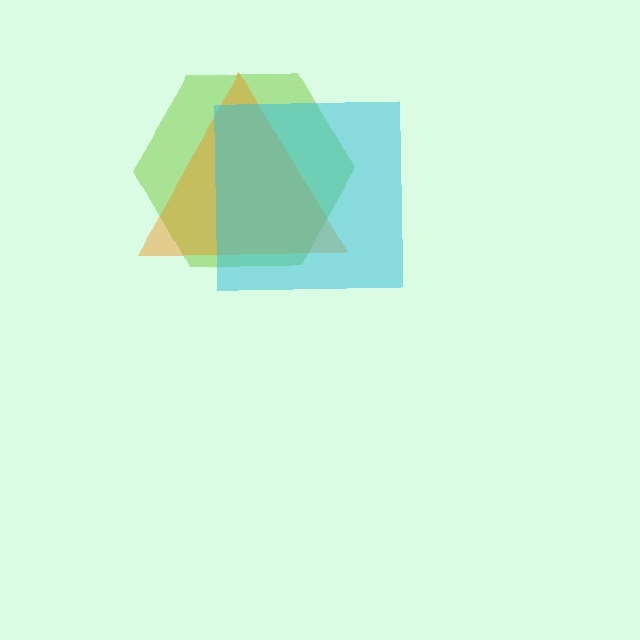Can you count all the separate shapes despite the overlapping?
Yes, there are 3 separate shapes.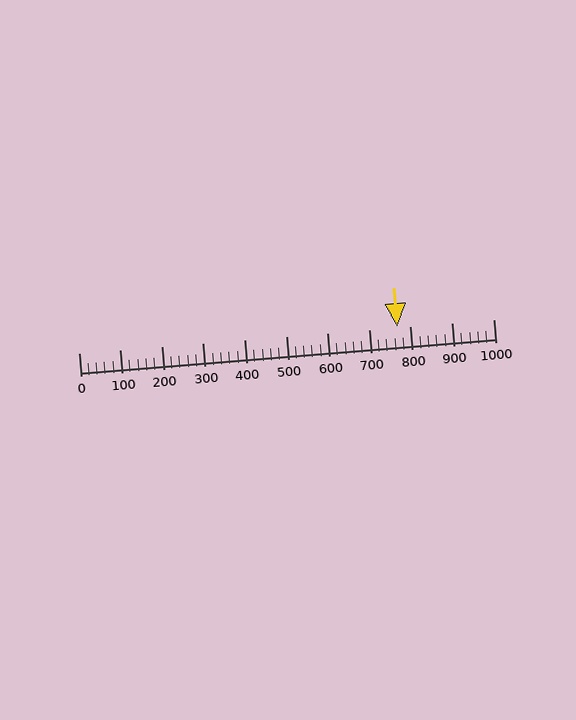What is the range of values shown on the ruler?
The ruler shows values from 0 to 1000.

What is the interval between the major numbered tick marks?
The major tick marks are spaced 100 units apart.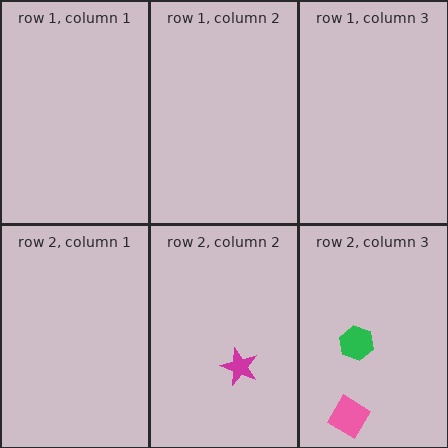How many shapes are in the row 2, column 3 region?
2.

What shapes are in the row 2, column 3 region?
The pink diamond, the green hexagon.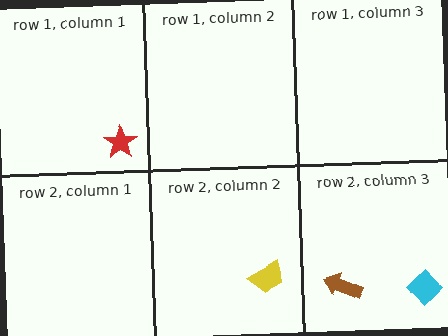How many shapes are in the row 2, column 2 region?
1.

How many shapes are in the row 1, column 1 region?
1.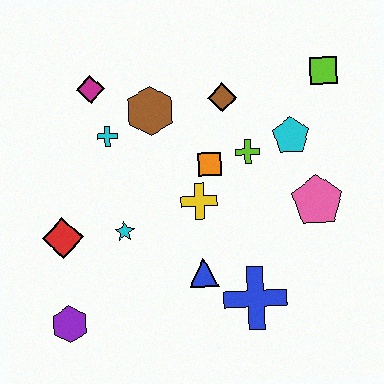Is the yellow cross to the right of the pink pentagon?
No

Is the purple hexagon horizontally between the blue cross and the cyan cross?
No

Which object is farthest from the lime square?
The purple hexagon is farthest from the lime square.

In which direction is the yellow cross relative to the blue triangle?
The yellow cross is above the blue triangle.